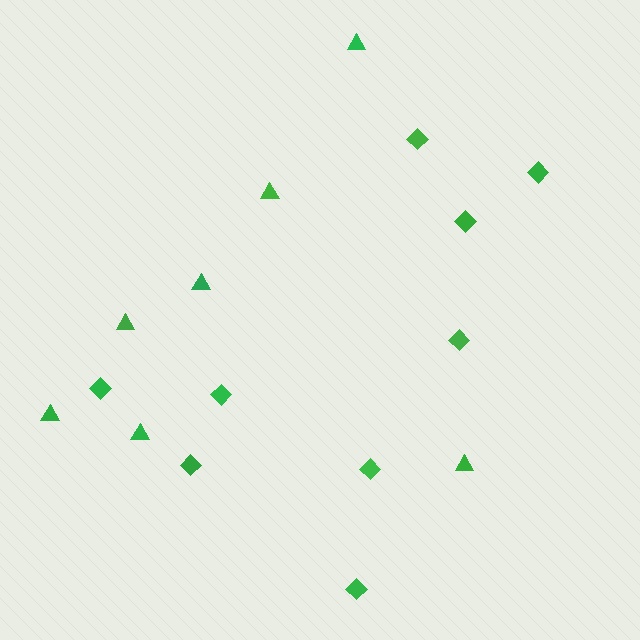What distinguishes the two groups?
There are 2 groups: one group of triangles (7) and one group of diamonds (9).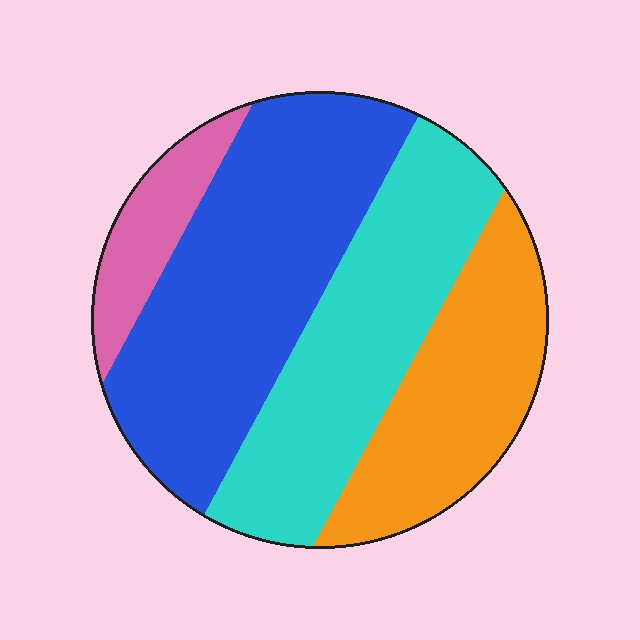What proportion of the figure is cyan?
Cyan takes up between a sixth and a third of the figure.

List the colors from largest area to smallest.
From largest to smallest: blue, cyan, orange, pink.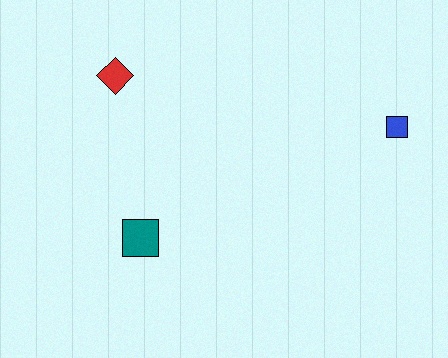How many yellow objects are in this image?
There are no yellow objects.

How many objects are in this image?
There are 3 objects.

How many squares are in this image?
There are 2 squares.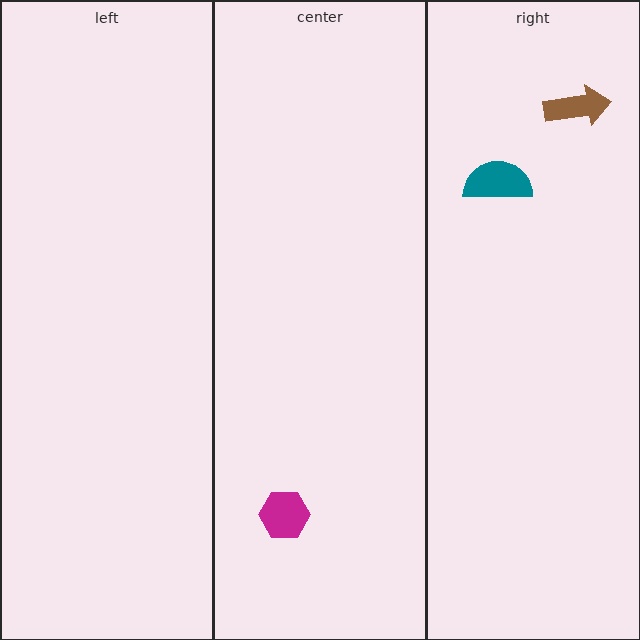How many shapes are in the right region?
2.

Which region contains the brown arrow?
The right region.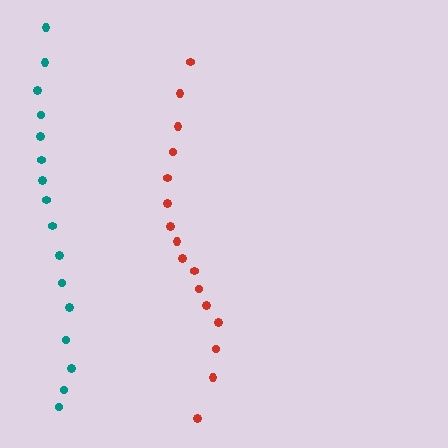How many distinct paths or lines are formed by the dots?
There are 2 distinct paths.